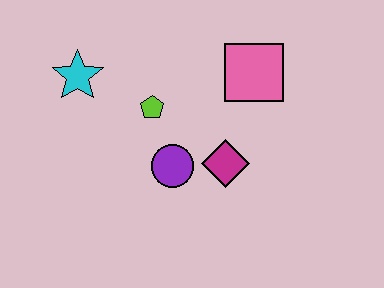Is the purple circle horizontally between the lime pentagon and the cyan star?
No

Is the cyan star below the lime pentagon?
No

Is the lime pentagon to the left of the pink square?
Yes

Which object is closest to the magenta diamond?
The purple circle is closest to the magenta diamond.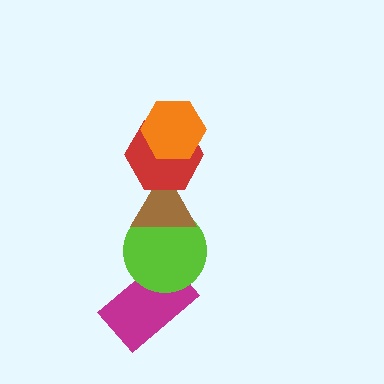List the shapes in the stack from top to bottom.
From top to bottom: the orange hexagon, the red hexagon, the brown triangle, the lime circle, the magenta rectangle.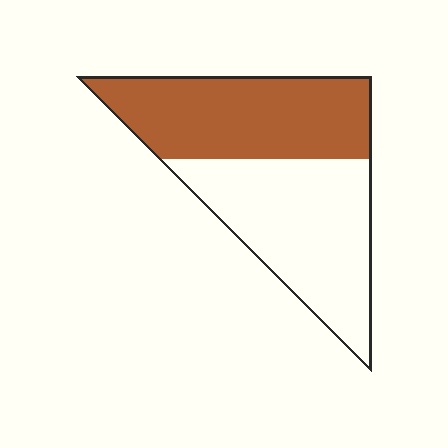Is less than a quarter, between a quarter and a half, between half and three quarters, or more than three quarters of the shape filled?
Between a quarter and a half.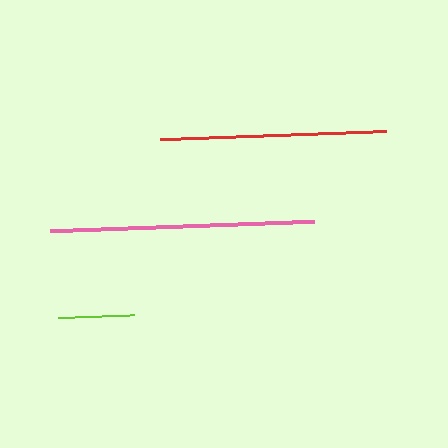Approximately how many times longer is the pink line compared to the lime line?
The pink line is approximately 3.5 times the length of the lime line.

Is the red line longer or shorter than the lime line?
The red line is longer than the lime line.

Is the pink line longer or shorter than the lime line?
The pink line is longer than the lime line.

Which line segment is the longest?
The pink line is the longest at approximately 264 pixels.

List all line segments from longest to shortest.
From longest to shortest: pink, red, lime.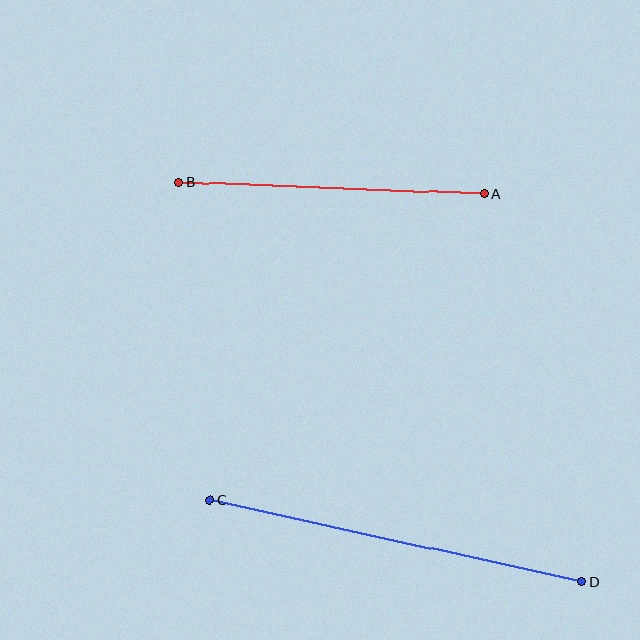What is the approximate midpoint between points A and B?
The midpoint is at approximately (332, 188) pixels.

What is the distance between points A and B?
The distance is approximately 305 pixels.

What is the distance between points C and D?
The distance is approximately 381 pixels.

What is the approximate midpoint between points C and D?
The midpoint is at approximately (396, 541) pixels.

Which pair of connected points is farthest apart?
Points C and D are farthest apart.